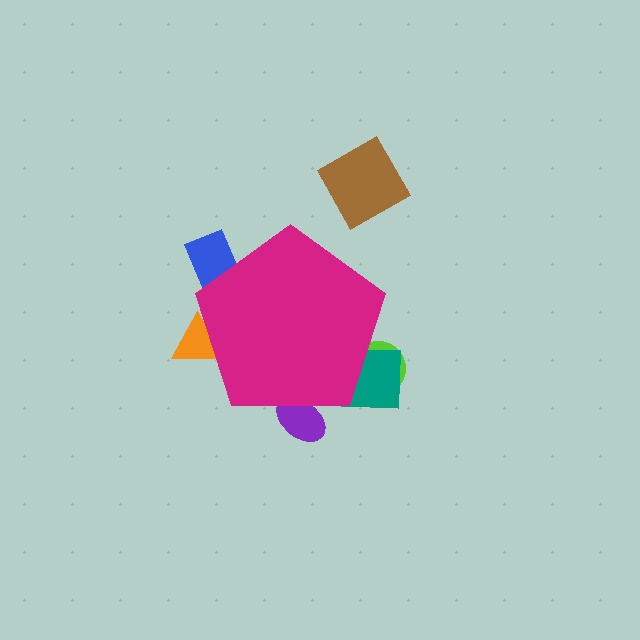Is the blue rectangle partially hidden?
Yes, the blue rectangle is partially hidden behind the magenta pentagon.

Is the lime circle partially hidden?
Yes, the lime circle is partially hidden behind the magenta pentagon.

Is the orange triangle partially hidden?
Yes, the orange triangle is partially hidden behind the magenta pentagon.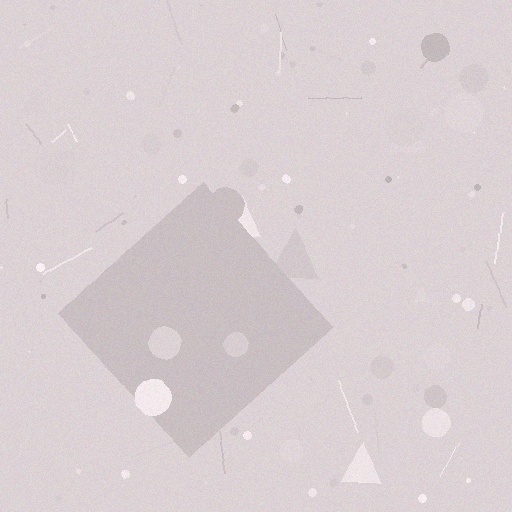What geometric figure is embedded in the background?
A diamond is embedded in the background.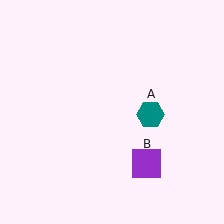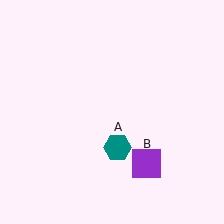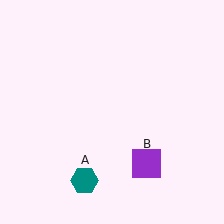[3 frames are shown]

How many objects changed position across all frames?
1 object changed position: teal hexagon (object A).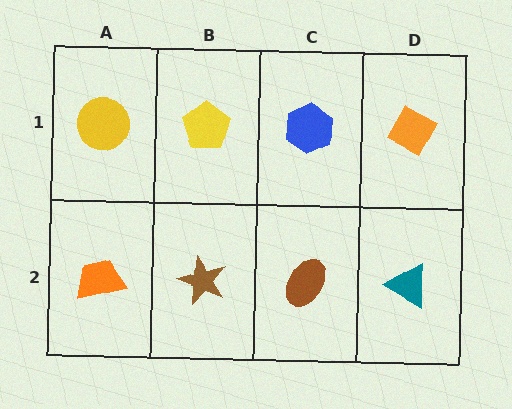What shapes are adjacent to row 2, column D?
An orange diamond (row 1, column D), a brown ellipse (row 2, column C).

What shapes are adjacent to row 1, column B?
A brown star (row 2, column B), a yellow circle (row 1, column A), a blue hexagon (row 1, column C).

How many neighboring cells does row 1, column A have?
2.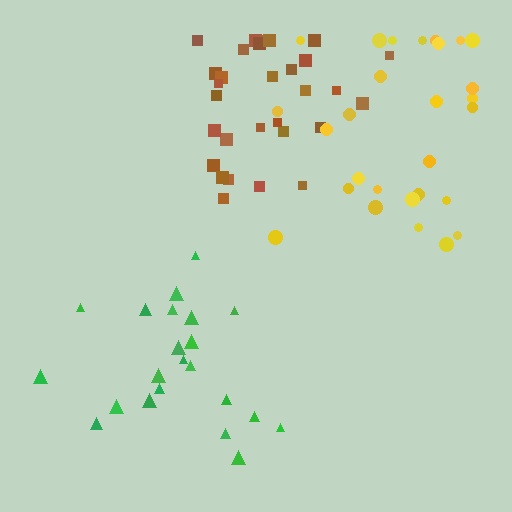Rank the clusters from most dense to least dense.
brown, yellow, green.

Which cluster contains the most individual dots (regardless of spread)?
Brown (31).